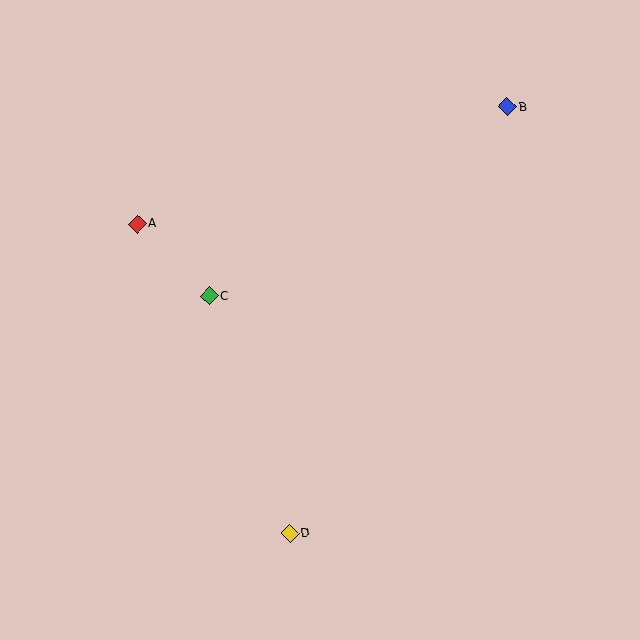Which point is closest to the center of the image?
Point C at (209, 296) is closest to the center.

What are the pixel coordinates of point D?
Point D is at (290, 533).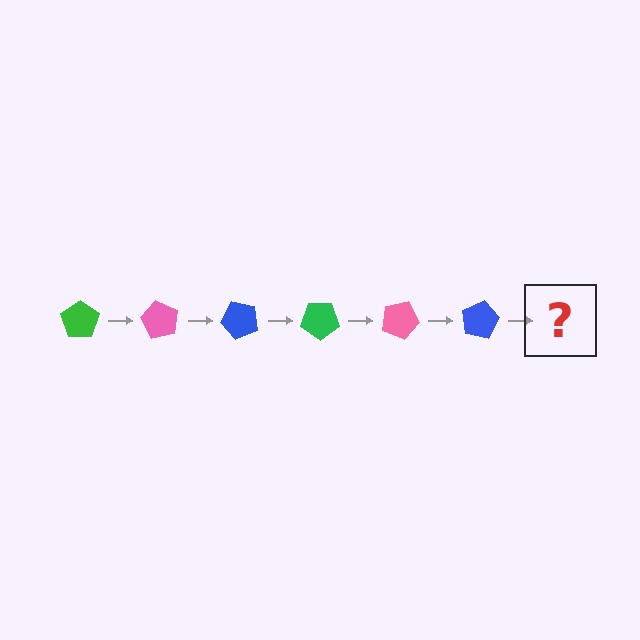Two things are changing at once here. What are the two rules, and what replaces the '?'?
The two rules are that it rotates 60 degrees each step and the color cycles through green, pink, and blue. The '?' should be a green pentagon, rotated 360 degrees from the start.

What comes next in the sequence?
The next element should be a green pentagon, rotated 360 degrees from the start.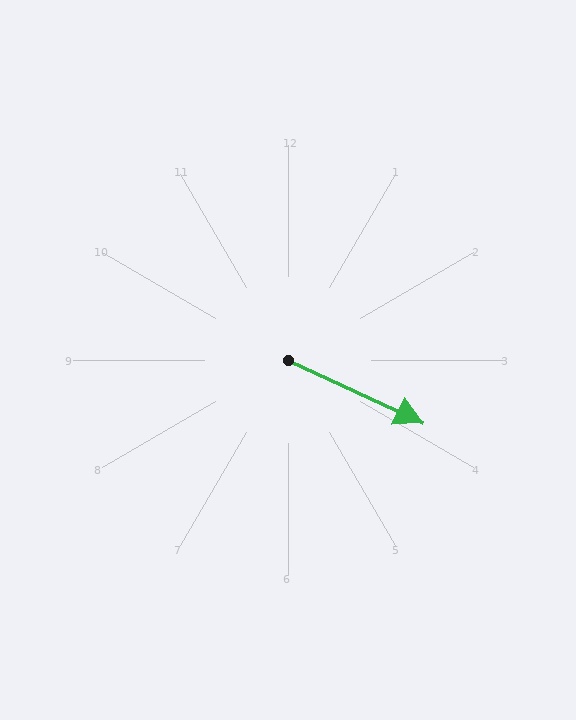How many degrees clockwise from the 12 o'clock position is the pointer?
Approximately 115 degrees.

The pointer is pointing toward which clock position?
Roughly 4 o'clock.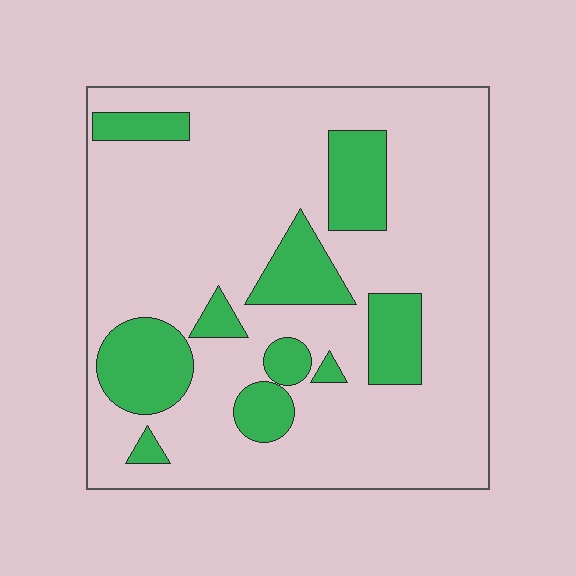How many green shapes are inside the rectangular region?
10.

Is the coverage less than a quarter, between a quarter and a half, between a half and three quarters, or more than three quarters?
Less than a quarter.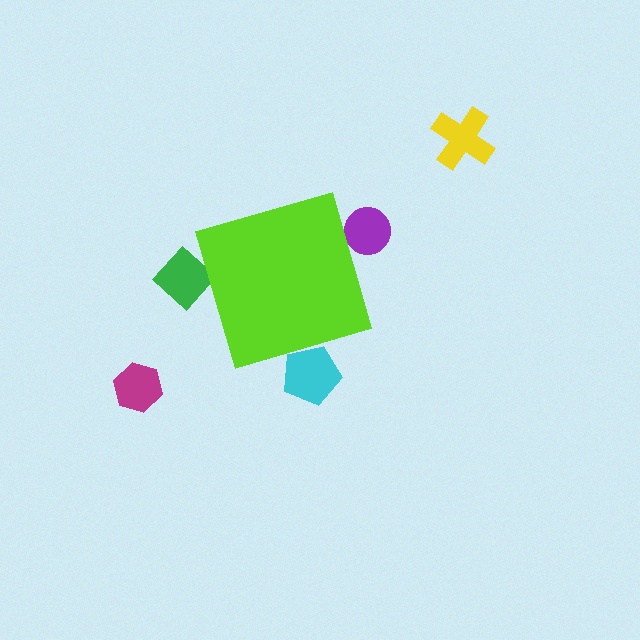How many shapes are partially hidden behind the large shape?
3 shapes are partially hidden.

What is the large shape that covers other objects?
A lime diamond.